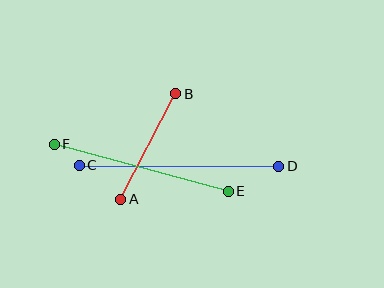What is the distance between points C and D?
The distance is approximately 199 pixels.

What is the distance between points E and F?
The distance is approximately 180 pixels.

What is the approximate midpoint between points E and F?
The midpoint is at approximately (141, 168) pixels.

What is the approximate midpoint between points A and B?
The midpoint is at approximately (148, 147) pixels.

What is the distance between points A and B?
The distance is approximately 119 pixels.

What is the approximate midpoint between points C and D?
The midpoint is at approximately (179, 166) pixels.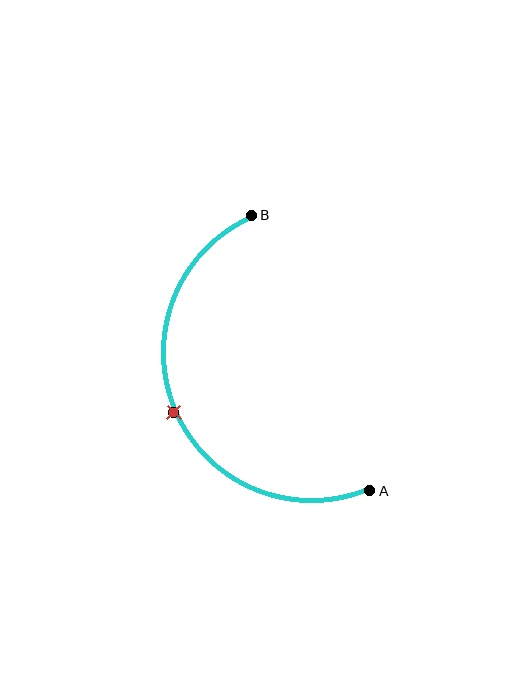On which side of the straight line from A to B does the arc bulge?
The arc bulges to the left of the straight line connecting A and B.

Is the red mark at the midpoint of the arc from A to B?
Yes. The red mark lies on the arc at equal arc-length from both A and B — it is the arc midpoint.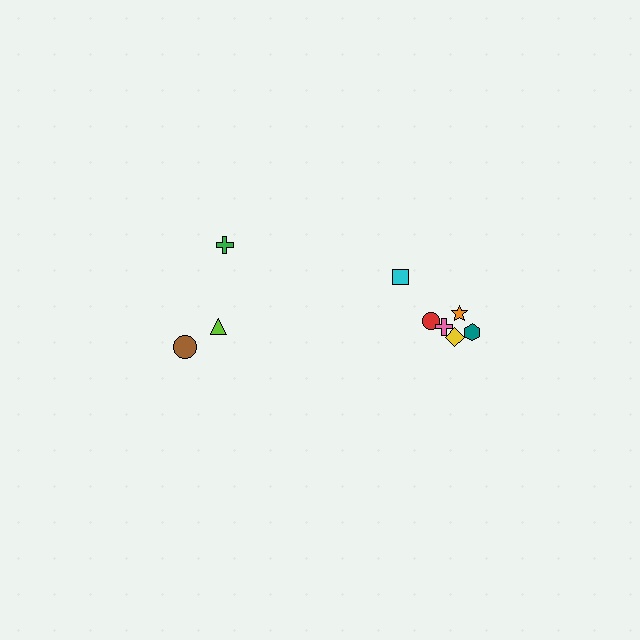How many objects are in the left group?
There are 3 objects.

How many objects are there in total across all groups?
There are 9 objects.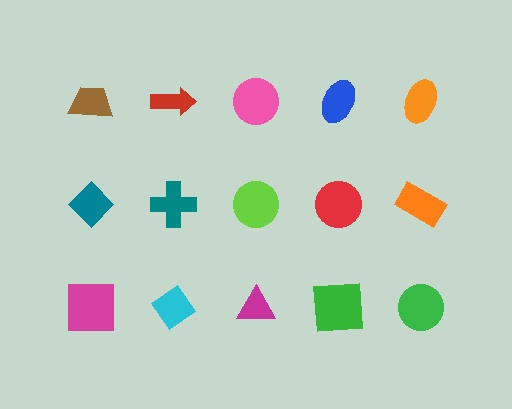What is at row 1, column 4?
A blue ellipse.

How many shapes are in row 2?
5 shapes.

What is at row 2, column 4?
A red circle.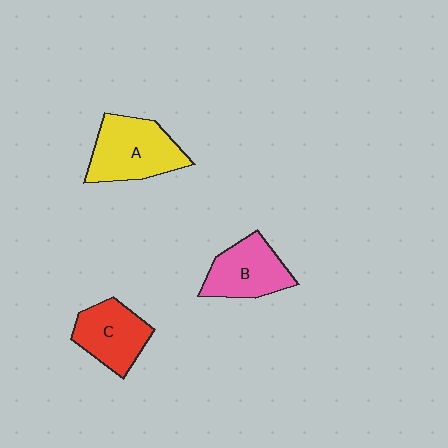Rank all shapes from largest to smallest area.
From largest to smallest: A (yellow), B (pink), C (red).